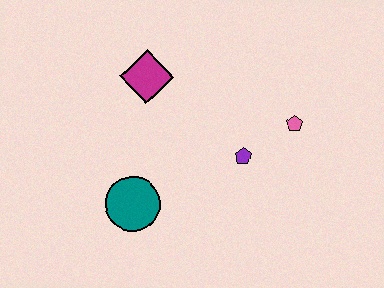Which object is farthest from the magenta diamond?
The pink pentagon is farthest from the magenta diamond.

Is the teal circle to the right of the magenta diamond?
No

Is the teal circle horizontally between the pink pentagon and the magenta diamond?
No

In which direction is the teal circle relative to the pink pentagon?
The teal circle is to the left of the pink pentagon.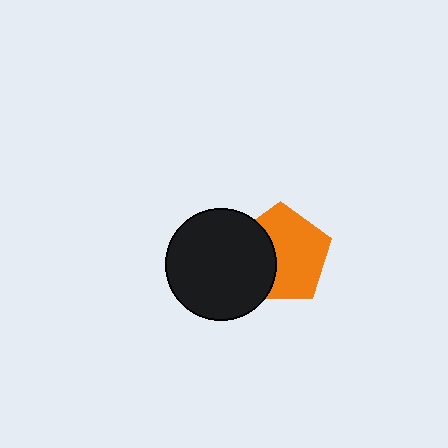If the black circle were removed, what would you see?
You would see the complete orange pentagon.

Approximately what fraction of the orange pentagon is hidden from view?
Roughly 36% of the orange pentagon is hidden behind the black circle.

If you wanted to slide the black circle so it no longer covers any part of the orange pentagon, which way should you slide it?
Slide it left — that is the most direct way to separate the two shapes.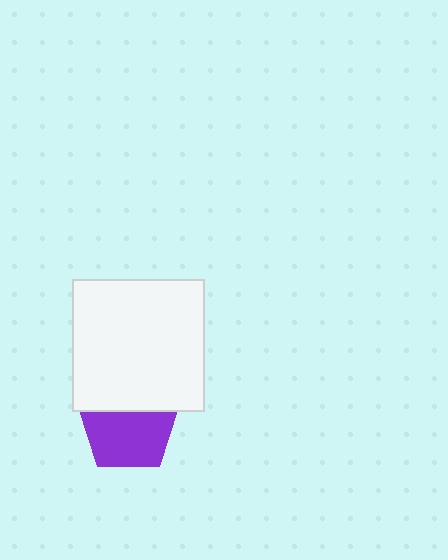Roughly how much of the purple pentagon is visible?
Most of it is visible (roughly 67%).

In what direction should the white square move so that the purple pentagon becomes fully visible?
The white square should move up. That is the shortest direction to clear the overlap and leave the purple pentagon fully visible.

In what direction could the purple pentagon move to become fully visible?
The purple pentagon could move down. That would shift it out from behind the white square entirely.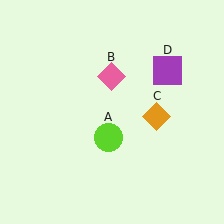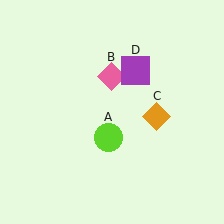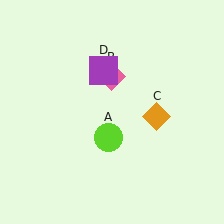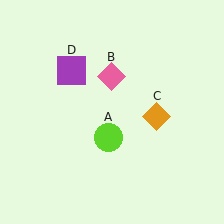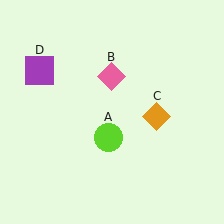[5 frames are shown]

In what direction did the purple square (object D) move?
The purple square (object D) moved left.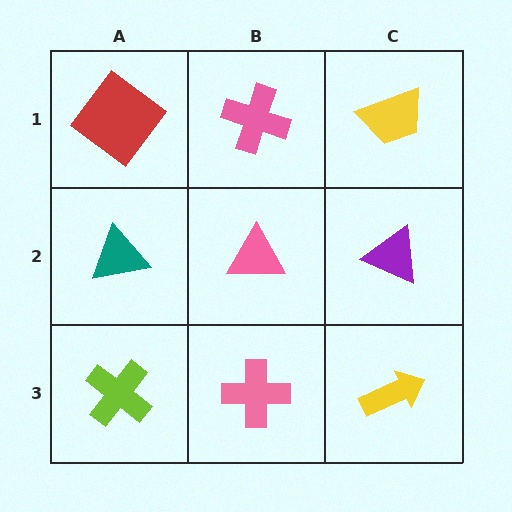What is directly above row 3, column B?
A pink triangle.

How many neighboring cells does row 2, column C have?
3.